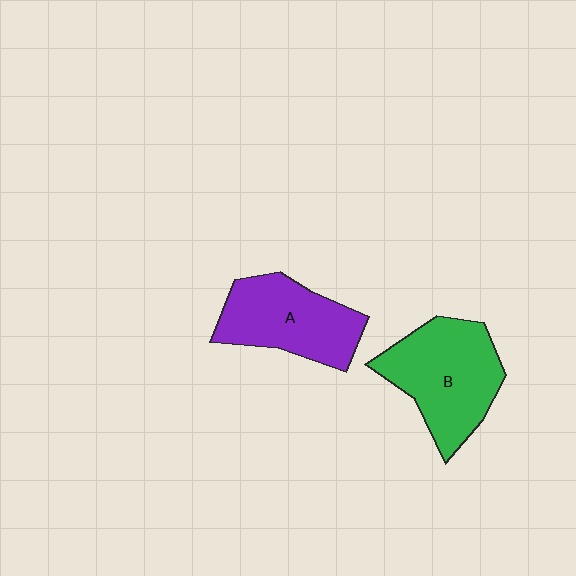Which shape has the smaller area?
Shape A (purple).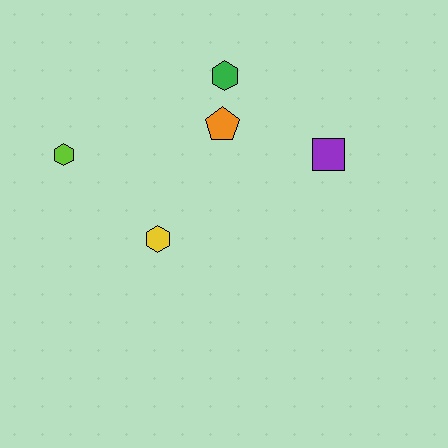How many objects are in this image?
There are 5 objects.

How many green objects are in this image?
There is 1 green object.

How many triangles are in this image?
There are no triangles.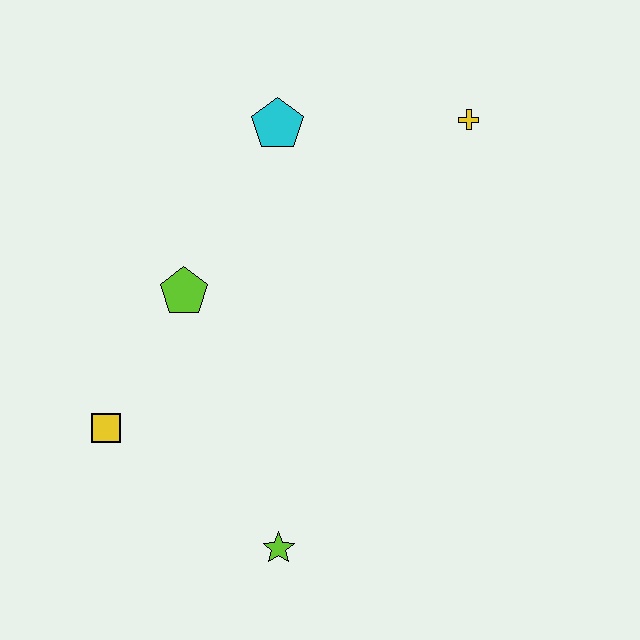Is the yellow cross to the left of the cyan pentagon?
No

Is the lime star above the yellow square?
No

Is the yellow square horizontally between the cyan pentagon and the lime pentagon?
No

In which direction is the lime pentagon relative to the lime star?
The lime pentagon is above the lime star.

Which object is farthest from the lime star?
The yellow cross is farthest from the lime star.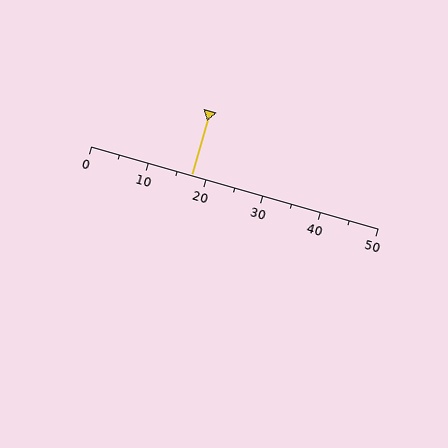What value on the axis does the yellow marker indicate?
The marker indicates approximately 17.5.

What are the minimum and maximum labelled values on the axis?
The axis runs from 0 to 50.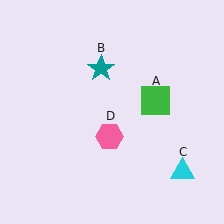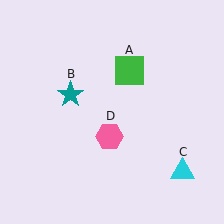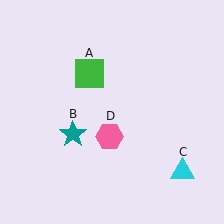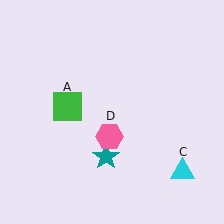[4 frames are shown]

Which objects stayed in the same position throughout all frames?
Cyan triangle (object C) and pink hexagon (object D) remained stationary.